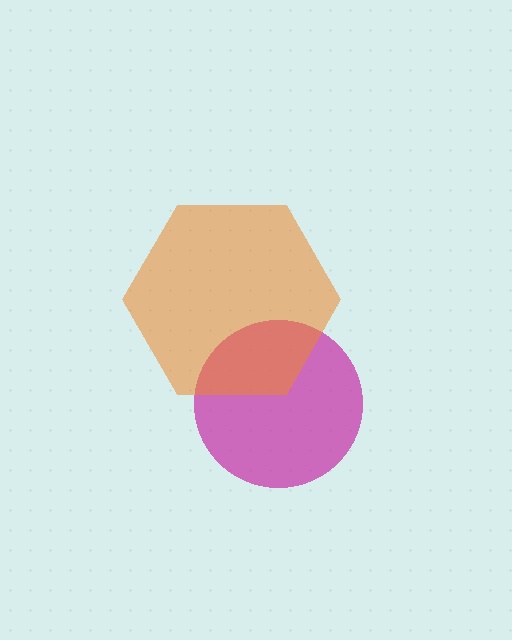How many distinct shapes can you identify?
There are 2 distinct shapes: a magenta circle, an orange hexagon.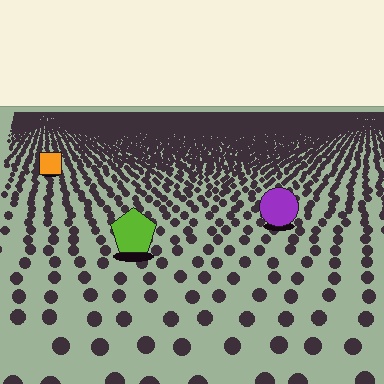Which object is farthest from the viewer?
The orange square is farthest from the viewer. It appears smaller and the ground texture around it is denser.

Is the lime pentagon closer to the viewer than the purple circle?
Yes. The lime pentagon is closer — you can tell from the texture gradient: the ground texture is coarser near it.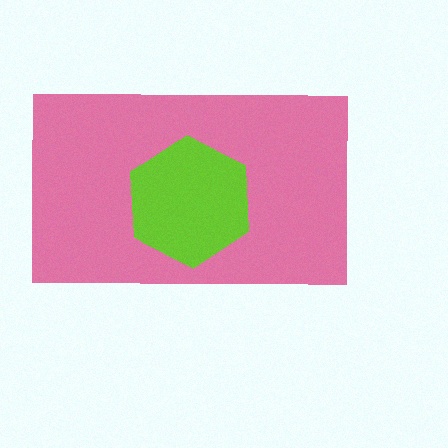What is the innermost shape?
The lime hexagon.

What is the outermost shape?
The pink rectangle.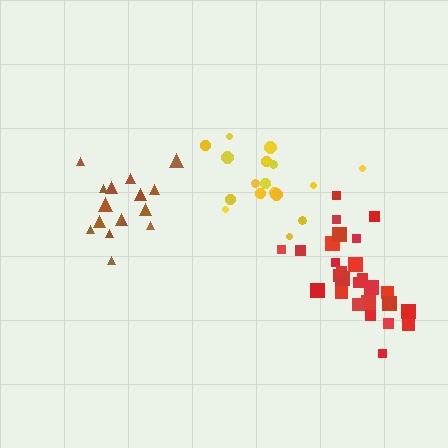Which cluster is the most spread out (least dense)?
Red.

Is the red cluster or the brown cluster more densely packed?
Brown.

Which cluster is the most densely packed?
Yellow.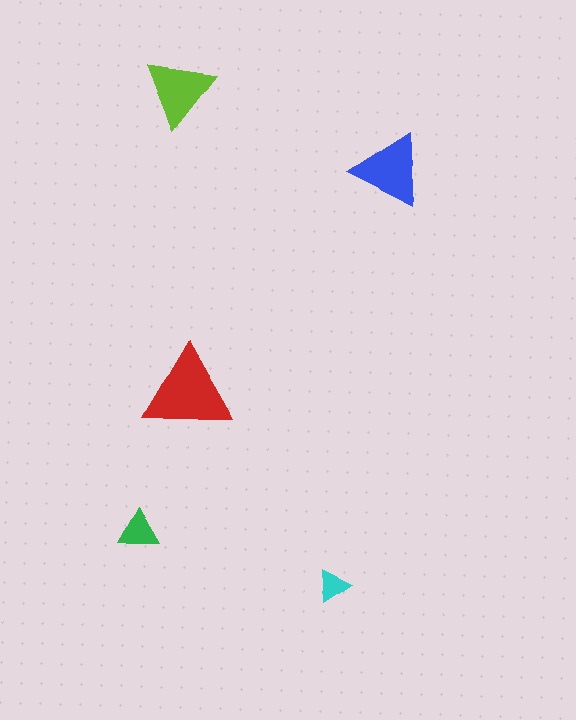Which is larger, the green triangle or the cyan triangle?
The green one.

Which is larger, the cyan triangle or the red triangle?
The red one.